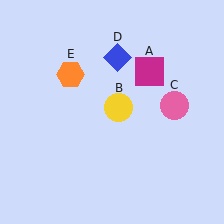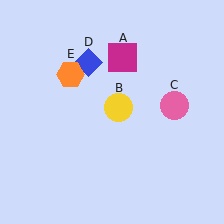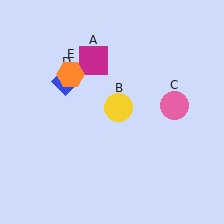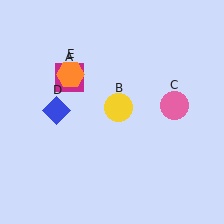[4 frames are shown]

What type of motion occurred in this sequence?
The magenta square (object A), blue diamond (object D) rotated counterclockwise around the center of the scene.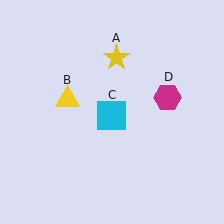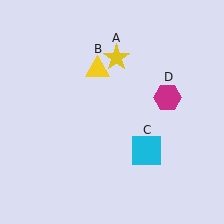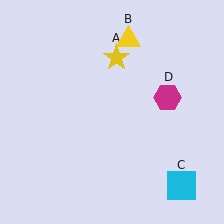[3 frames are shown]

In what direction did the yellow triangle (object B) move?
The yellow triangle (object B) moved up and to the right.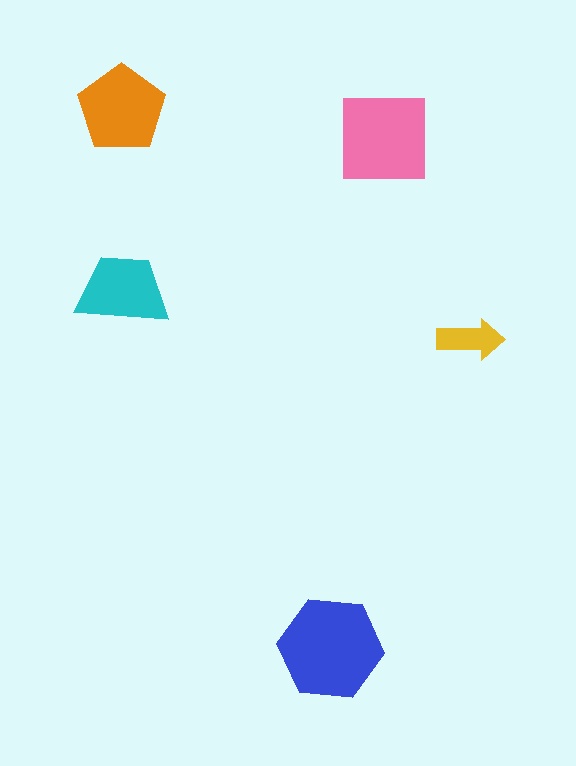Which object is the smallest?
The yellow arrow.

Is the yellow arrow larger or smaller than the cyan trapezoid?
Smaller.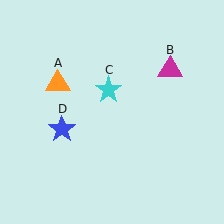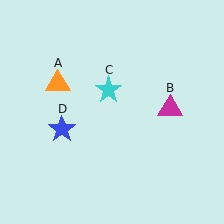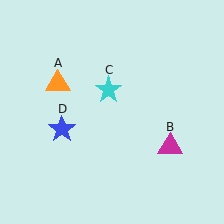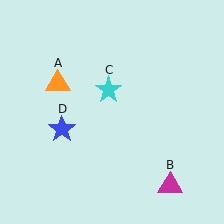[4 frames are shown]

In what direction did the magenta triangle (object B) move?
The magenta triangle (object B) moved down.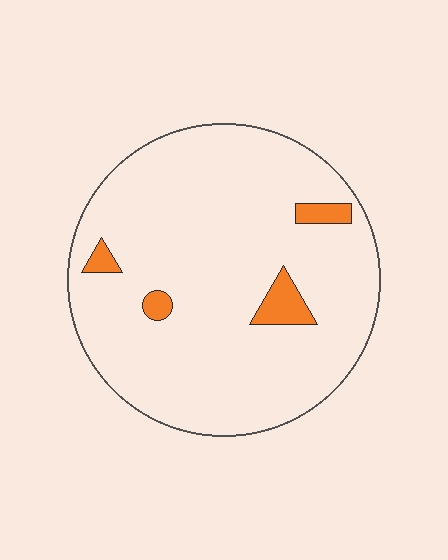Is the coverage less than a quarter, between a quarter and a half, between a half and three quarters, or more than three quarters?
Less than a quarter.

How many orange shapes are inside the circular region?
4.